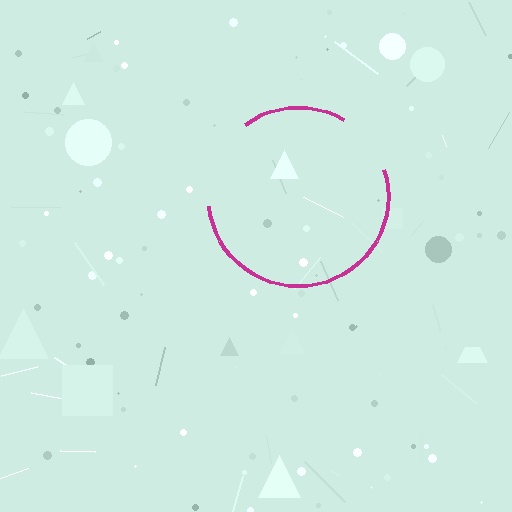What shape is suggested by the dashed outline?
The dashed outline suggests a circle.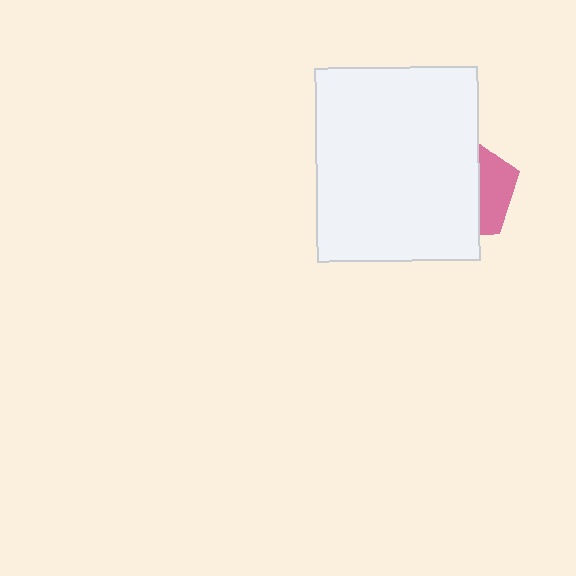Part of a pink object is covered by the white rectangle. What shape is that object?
It is a pentagon.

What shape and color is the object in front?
The object in front is a white rectangle.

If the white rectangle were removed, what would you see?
You would see the complete pink pentagon.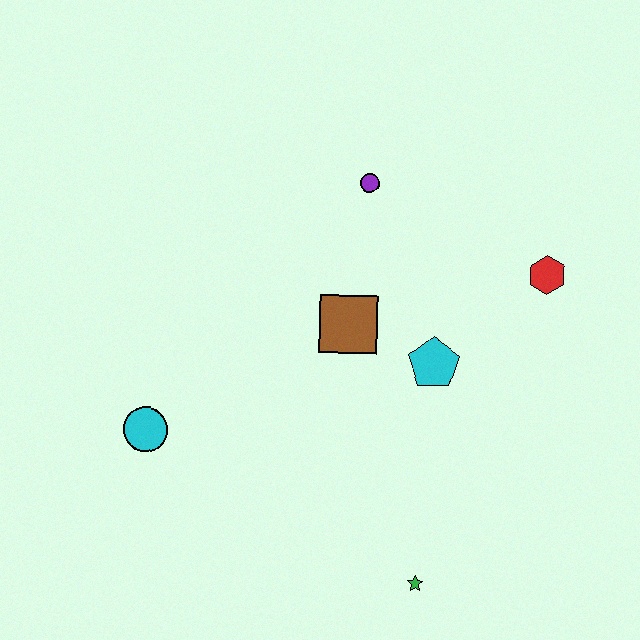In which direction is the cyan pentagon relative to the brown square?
The cyan pentagon is to the right of the brown square.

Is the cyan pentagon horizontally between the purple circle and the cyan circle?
No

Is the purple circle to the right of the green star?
No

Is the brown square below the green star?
No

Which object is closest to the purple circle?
The brown square is closest to the purple circle.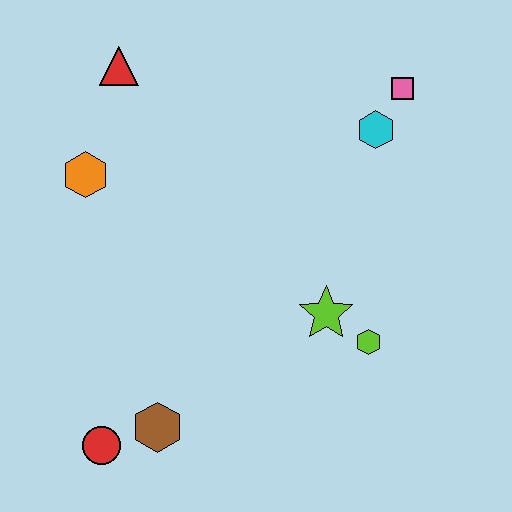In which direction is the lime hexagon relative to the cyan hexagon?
The lime hexagon is below the cyan hexagon.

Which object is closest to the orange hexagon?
The red triangle is closest to the orange hexagon.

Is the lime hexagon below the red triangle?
Yes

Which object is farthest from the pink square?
The red circle is farthest from the pink square.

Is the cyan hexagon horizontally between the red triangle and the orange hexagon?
No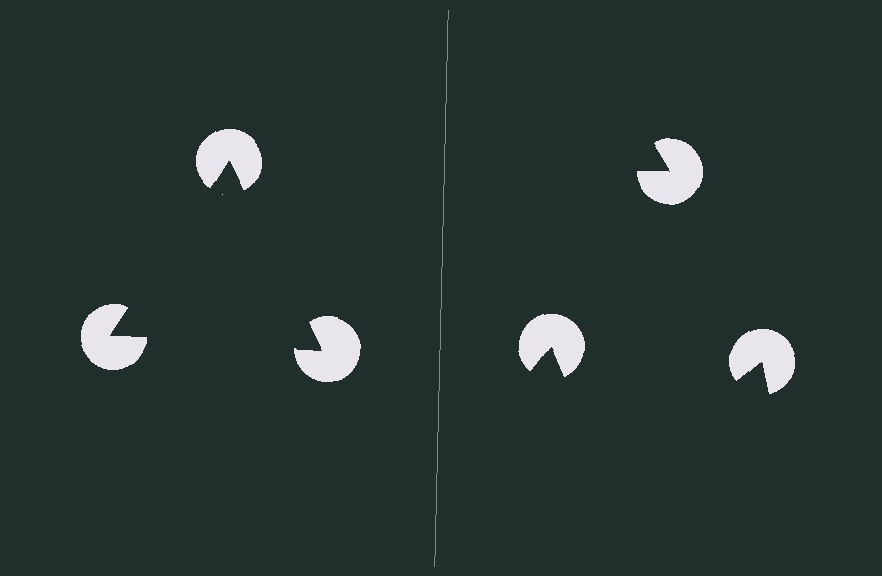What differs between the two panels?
The pac-man discs are positioned identically on both sides; only the wedge orientations differ. On the left they align to a triangle; on the right they are misaligned.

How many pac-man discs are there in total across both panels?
6 — 3 on each side.